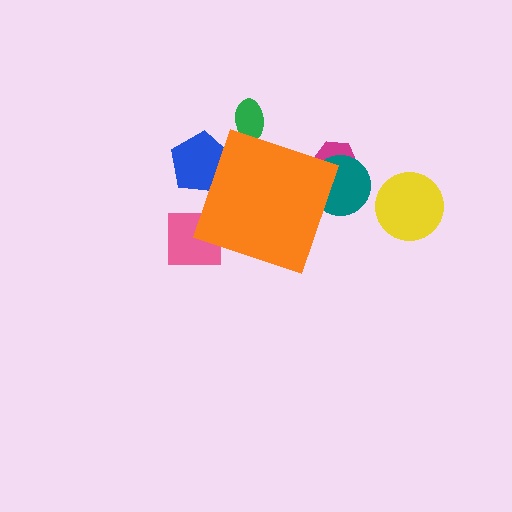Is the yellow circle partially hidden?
No, the yellow circle is fully visible.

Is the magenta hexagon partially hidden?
Yes, the magenta hexagon is partially hidden behind the orange diamond.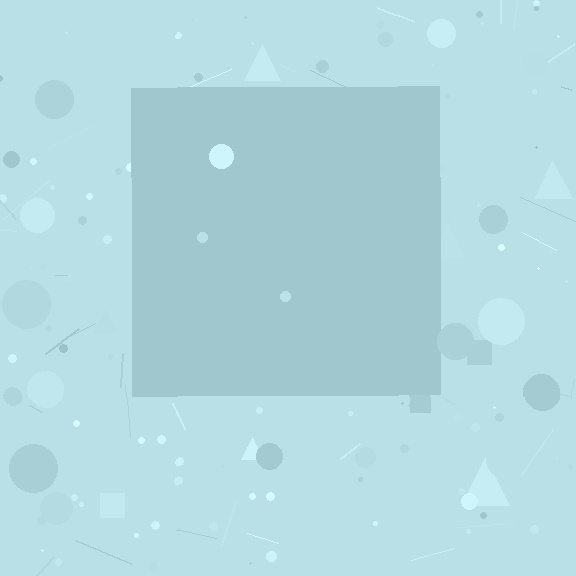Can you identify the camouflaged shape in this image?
The camouflaged shape is a square.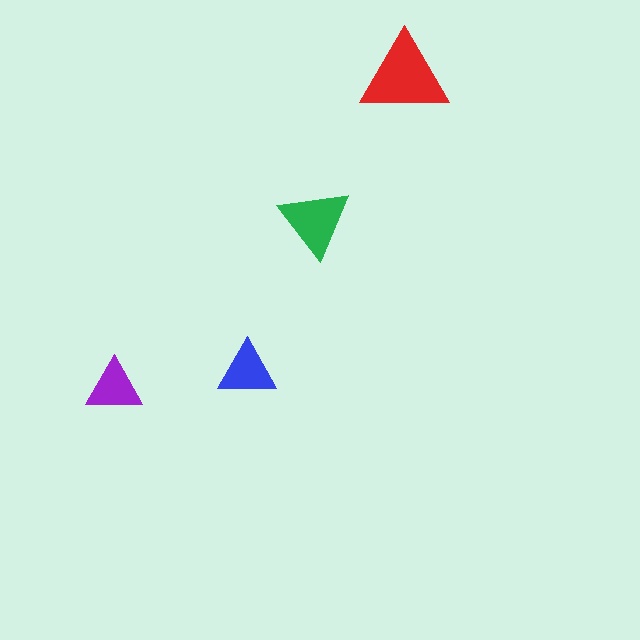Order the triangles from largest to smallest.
the red one, the green one, the blue one, the purple one.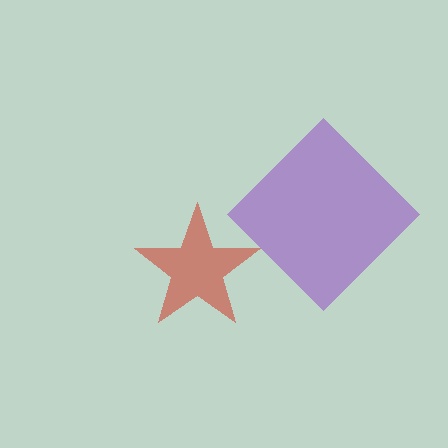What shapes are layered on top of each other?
The layered shapes are: a red star, a purple diamond.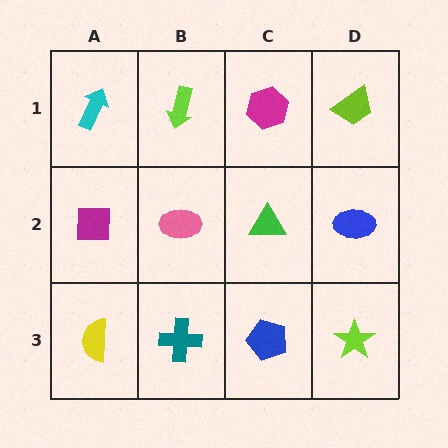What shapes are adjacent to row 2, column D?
A lime trapezoid (row 1, column D), a lime star (row 3, column D), a green triangle (row 2, column C).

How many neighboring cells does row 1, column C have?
3.